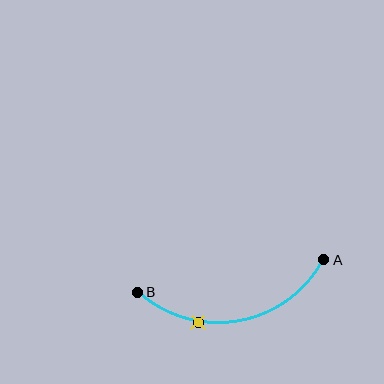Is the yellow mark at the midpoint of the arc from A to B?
No. The yellow mark lies on the arc but is closer to endpoint B. The arc midpoint would be at the point on the curve equidistant along the arc from both A and B.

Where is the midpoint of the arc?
The arc midpoint is the point on the curve farthest from the straight line joining A and B. It sits below that line.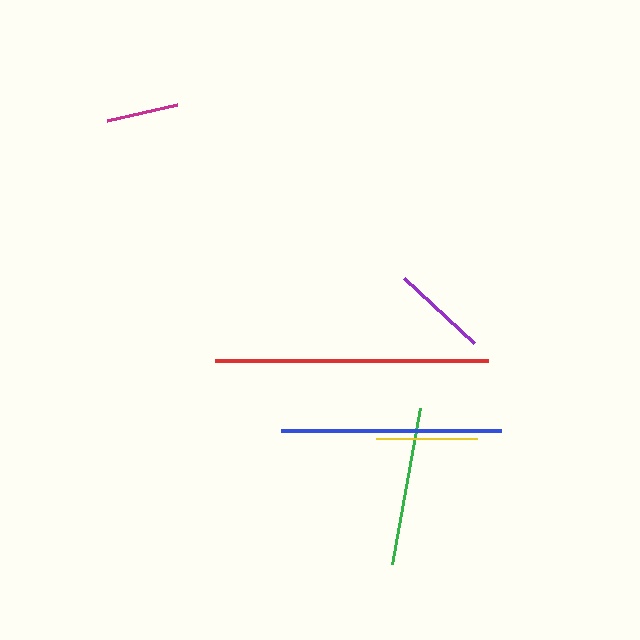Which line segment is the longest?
The red line is the longest at approximately 273 pixels.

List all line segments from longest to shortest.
From longest to shortest: red, blue, green, yellow, purple, magenta.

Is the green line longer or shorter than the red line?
The red line is longer than the green line.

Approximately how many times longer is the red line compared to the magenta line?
The red line is approximately 3.8 times the length of the magenta line.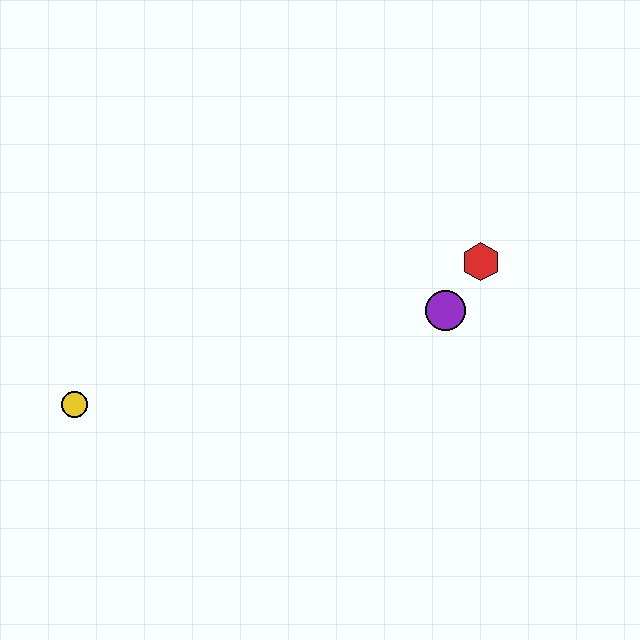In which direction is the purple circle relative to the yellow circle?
The purple circle is to the right of the yellow circle.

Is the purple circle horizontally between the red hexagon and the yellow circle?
Yes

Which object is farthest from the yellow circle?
The red hexagon is farthest from the yellow circle.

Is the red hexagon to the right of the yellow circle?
Yes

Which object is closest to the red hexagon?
The purple circle is closest to the red hexagon.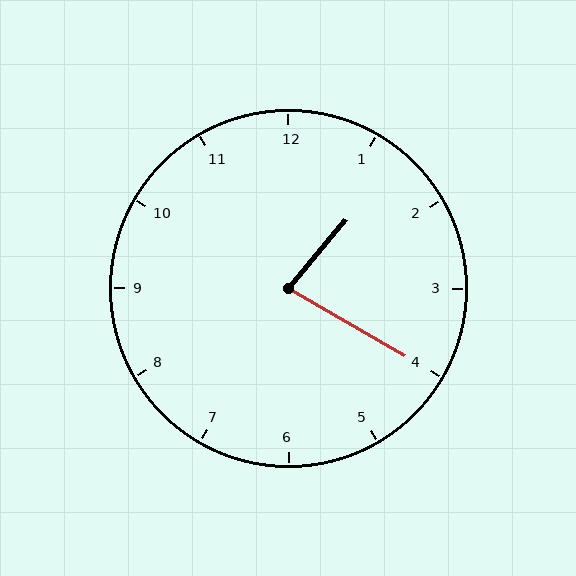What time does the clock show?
1:20.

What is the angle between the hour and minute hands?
Approximately 80 degrees.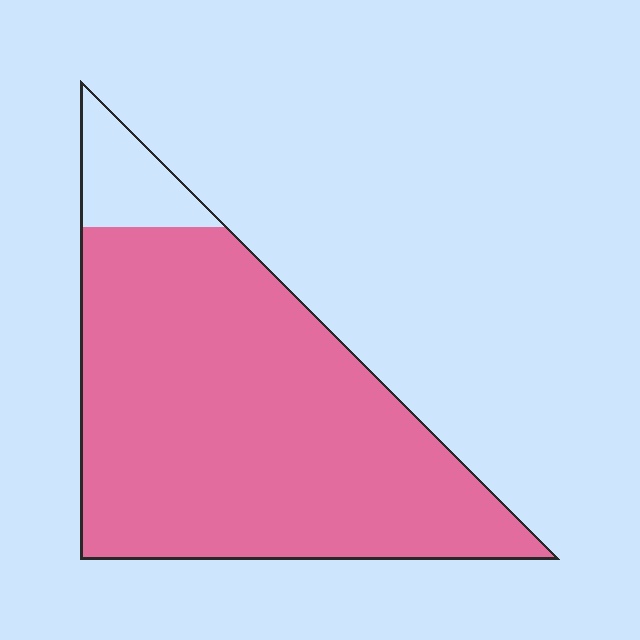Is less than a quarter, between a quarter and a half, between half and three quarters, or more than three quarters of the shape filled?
More than three quarters.